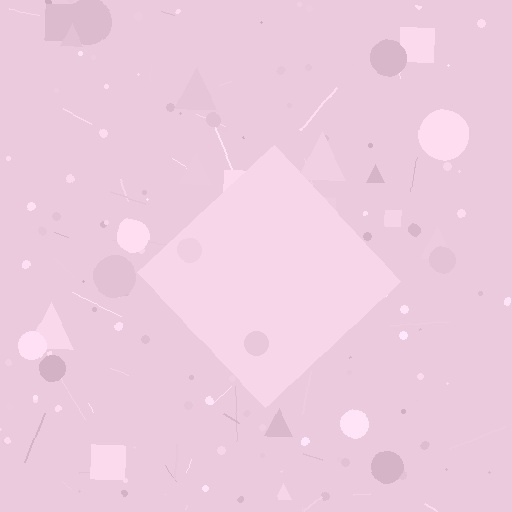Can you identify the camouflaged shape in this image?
The camouflaged shape is a diamond.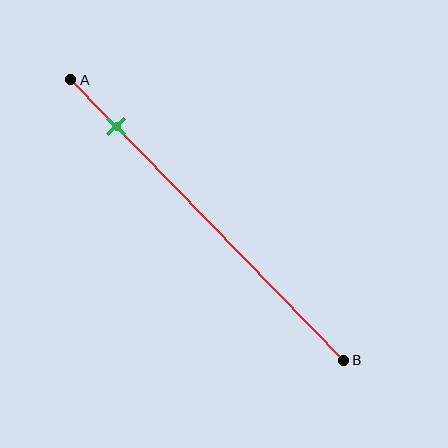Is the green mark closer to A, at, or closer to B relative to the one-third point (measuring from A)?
The green mark is closer to point A than the one-third point of segment AB.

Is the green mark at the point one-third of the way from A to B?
No, the mark is at about 15% from A, not at the 33% one-third point.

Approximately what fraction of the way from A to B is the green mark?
The green mark is approximately 15% of the way from A to B.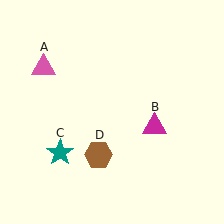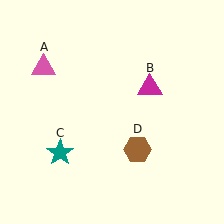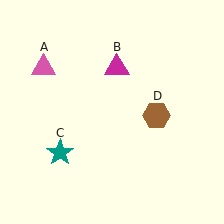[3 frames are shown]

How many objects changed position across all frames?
2 objects changed position: magenta triangle (object B), brown hexagon (object D).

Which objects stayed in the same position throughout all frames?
Pink triangle (object A) and teal star (object C) remained stationary.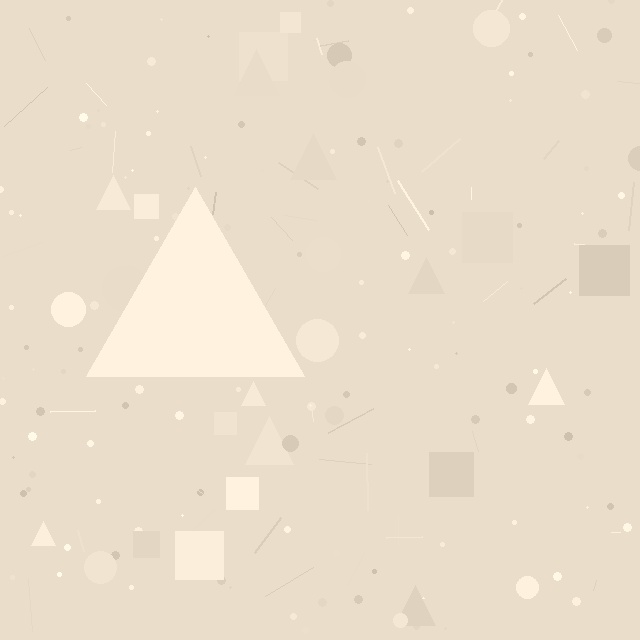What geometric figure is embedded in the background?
A triangle is embedded in the background.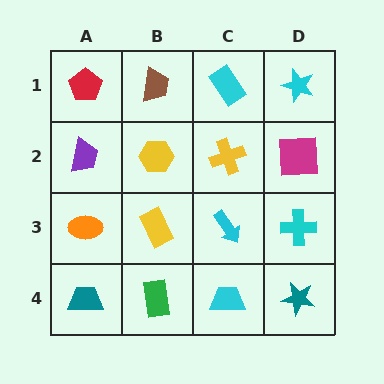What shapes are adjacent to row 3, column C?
A yellow cross (row 2, column C), a cyan trapezoid (row 4, column C), a yellow rectangle (row 3, column B), a cyan cross (row 3, column D).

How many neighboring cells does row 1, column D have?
2.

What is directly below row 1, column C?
A yellow cross.